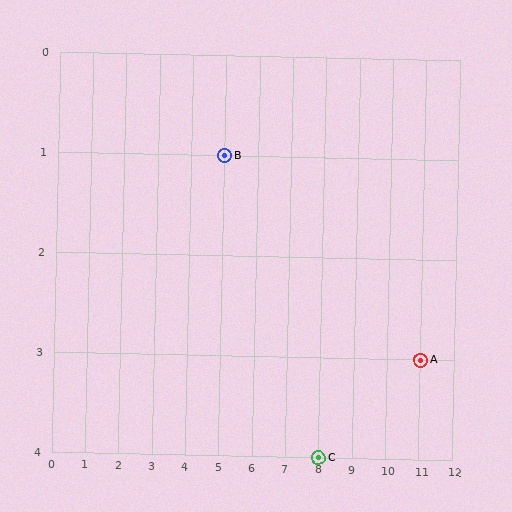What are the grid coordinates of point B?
Point B is at grid coordinates (5, 1).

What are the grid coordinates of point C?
Point C is at grid coordinates (8, 4).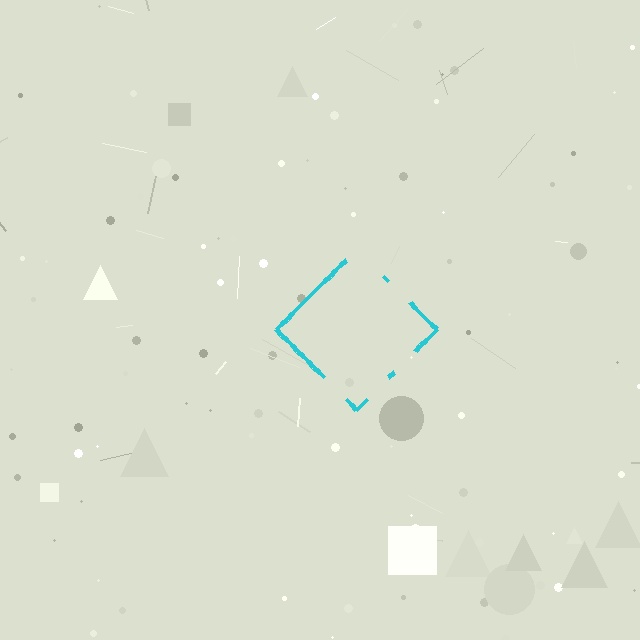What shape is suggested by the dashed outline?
The dashed outline suggests a diamond.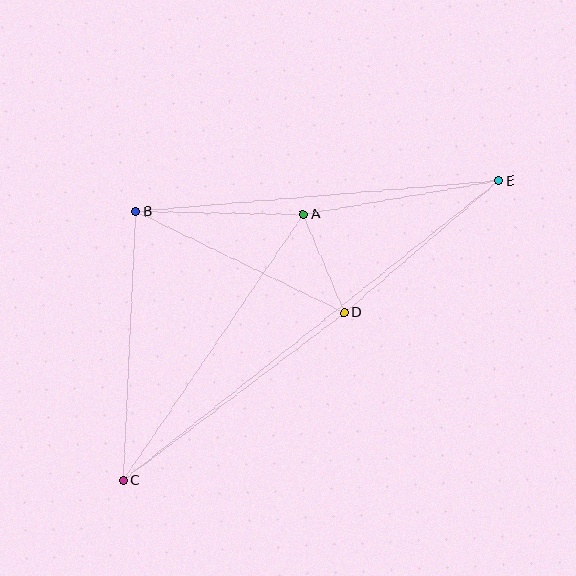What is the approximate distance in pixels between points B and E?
The distance between B and E is approximately 365 pixels.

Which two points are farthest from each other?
Points C and E are farthest from each other.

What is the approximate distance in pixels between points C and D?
The distance between C and D is approximately 278 pixels.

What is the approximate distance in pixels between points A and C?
The distance between A and C is approximately 321 pixels.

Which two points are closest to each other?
Points A and D are closest to each other.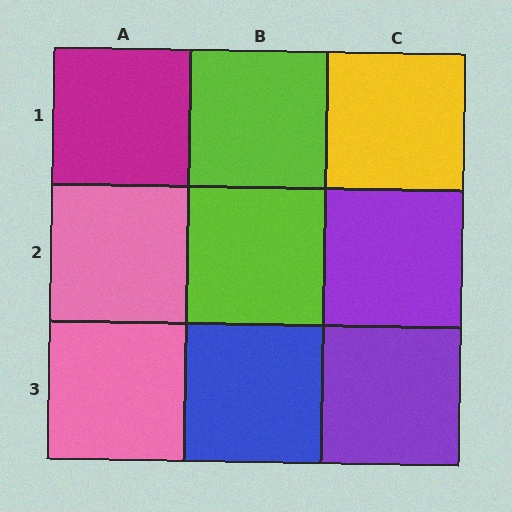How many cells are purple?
2 cells are purple.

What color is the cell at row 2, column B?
Lime.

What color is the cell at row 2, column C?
Purple.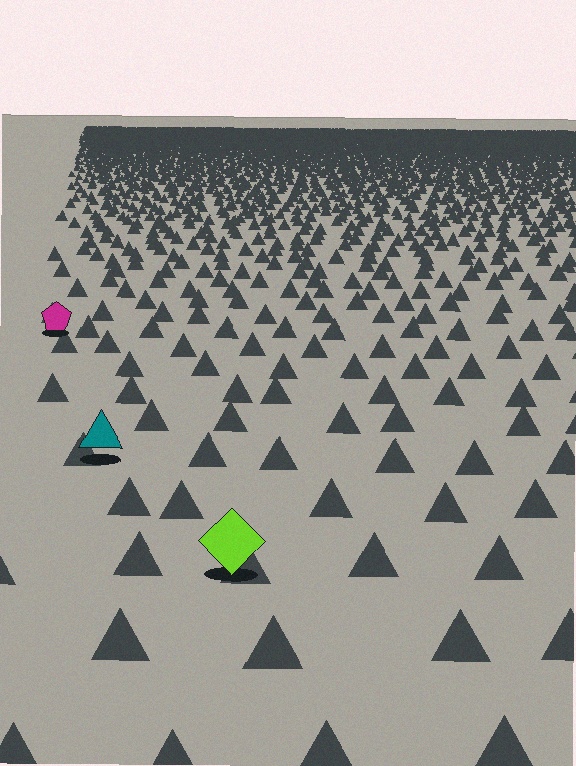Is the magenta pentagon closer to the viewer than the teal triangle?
No. The teal triangle is closer — you can tell from the texture gradient: the ground texture is coarser near it.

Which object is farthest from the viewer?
The magenta pentagon is farthest from the viewer. It appears smaller and the ground texture around it is denser.